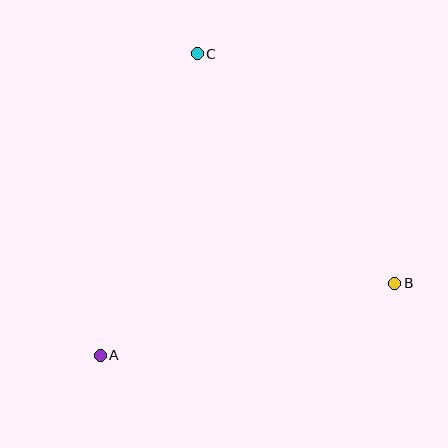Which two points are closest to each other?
Points B and C are closest to each other.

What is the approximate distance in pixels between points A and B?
The distance between A and B is approximately 303 pixels.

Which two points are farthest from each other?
Points A and C are farthest from each other.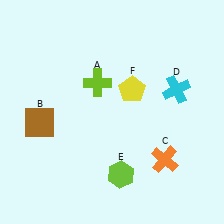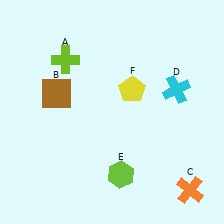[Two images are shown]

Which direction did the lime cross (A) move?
The lime cross (A) moved left.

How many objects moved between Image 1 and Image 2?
3 objects moved between the two images.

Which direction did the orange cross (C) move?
The orange cross (C) moved down.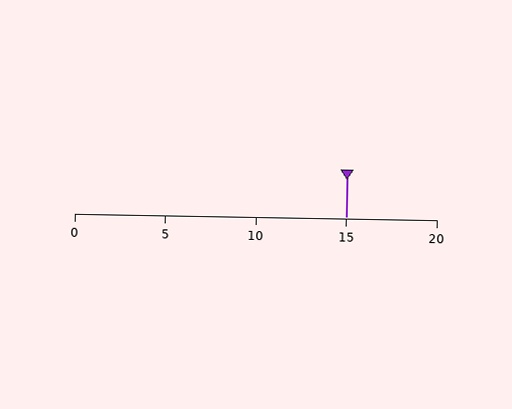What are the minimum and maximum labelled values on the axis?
The axis runs from 0 to 20.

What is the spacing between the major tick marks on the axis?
The major ticks are spaced 5 apart.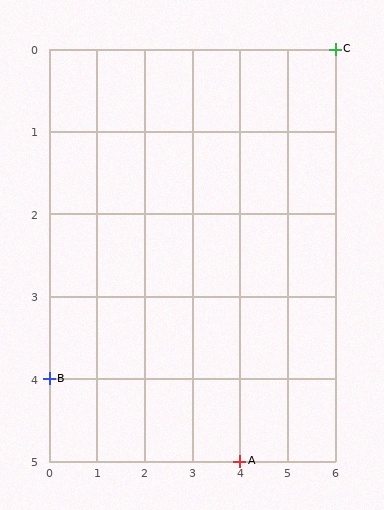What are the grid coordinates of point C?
Point C is at grid coordinates (6, 0).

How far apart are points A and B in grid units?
Points A and B are 4 columns and 1 row apart (about 4.1 grid units diagonally).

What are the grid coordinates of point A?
Point A is at grid coordinates (4, 5).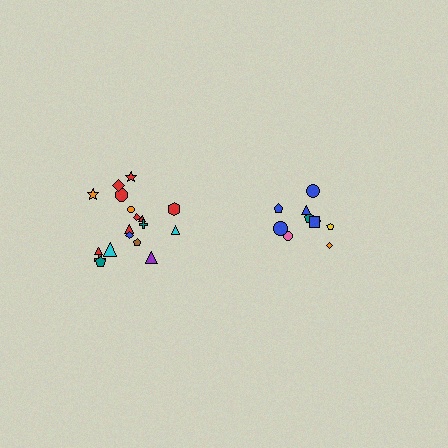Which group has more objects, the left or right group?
The left group.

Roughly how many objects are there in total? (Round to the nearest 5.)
Roughly 30 objects in total.